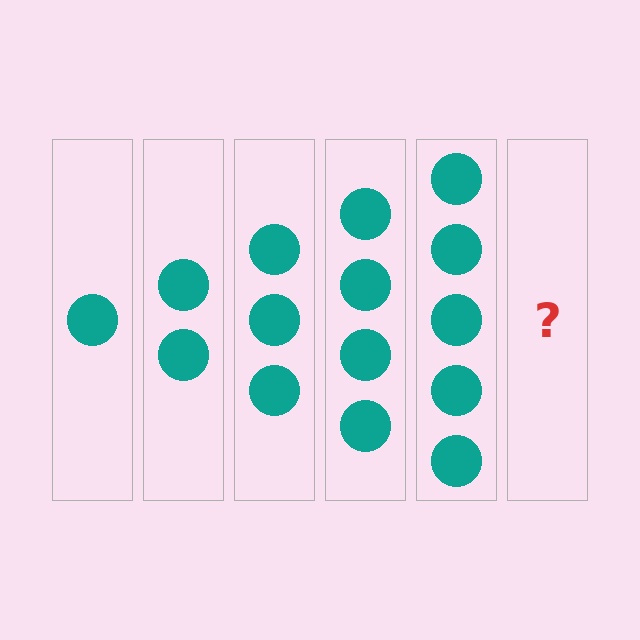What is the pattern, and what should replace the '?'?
The pattern is that each step adds one more circle. The '?' should be 6 circles.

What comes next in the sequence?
The next element should be 6 circles.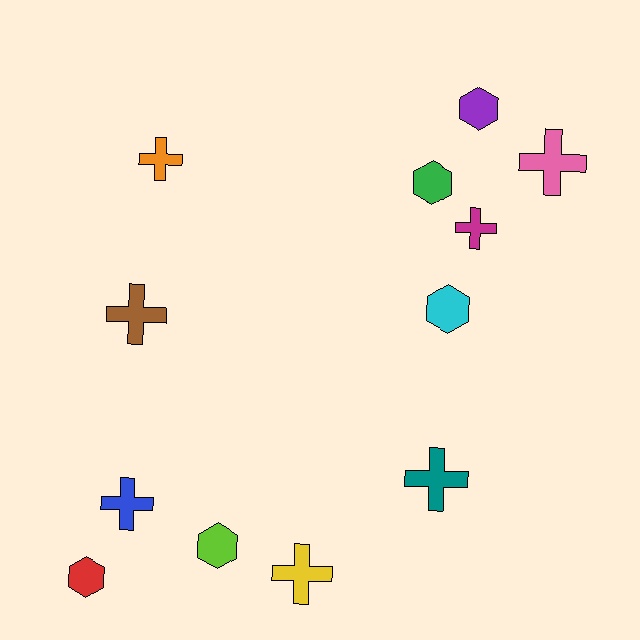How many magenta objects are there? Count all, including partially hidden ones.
There is 1 magenta object.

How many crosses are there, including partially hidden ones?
There are 7 crosses.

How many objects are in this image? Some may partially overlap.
There are 12 objects.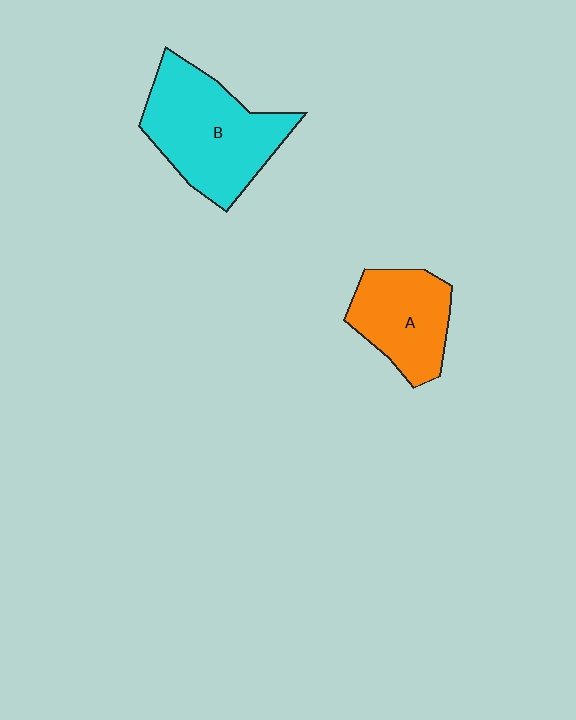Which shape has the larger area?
Shape B (cyan).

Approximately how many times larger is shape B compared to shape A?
Approximately 1.5 times.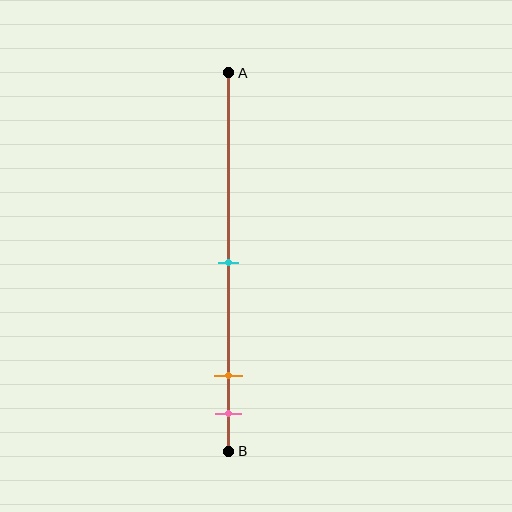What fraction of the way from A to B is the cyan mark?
The cyan mark is approximately 50% (0.5) of the way from A to B.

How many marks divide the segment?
There are 3 marks dividing the segment.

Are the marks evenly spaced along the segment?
No, the marks are not evenly spaced.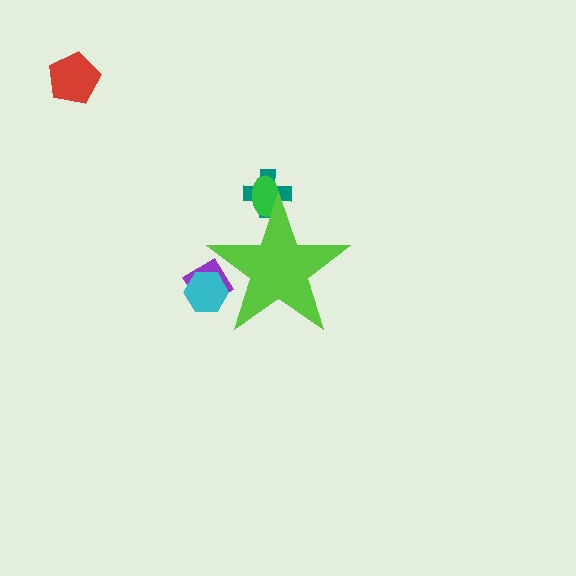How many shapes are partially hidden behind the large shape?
4 shapes are partially hidden.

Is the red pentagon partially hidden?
No, the red pentagon is fully visible.